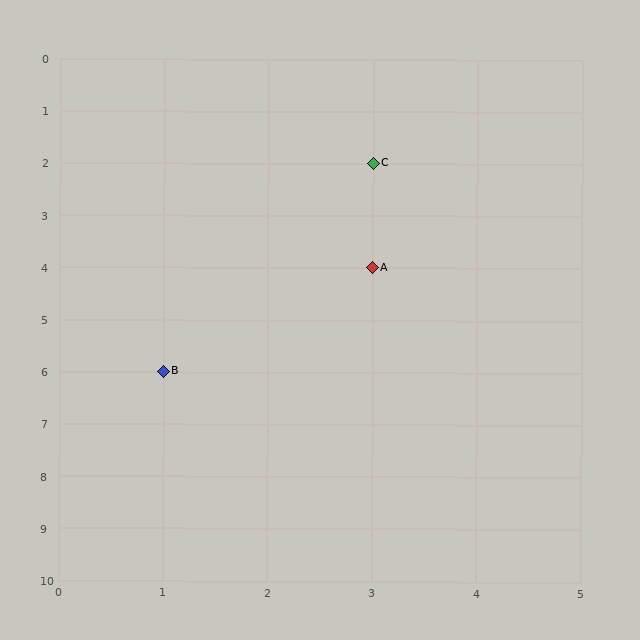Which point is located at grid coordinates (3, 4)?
Point A is at (3, 4).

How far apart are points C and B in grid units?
Points C and B are 2 columns and 4 rows apart (about 4.5 grid units diagonally).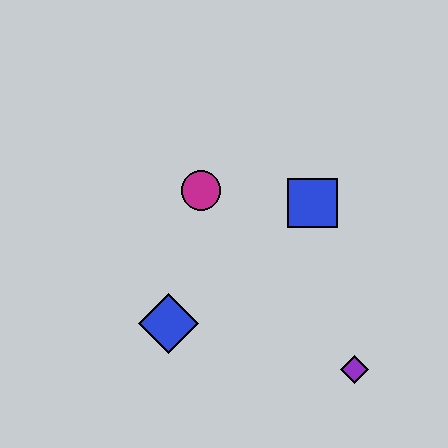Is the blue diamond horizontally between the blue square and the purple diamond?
No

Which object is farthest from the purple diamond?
The magenta circle is farthest from the purple diamond.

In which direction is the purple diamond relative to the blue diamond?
The purple diamond is to the right of the blue diamond.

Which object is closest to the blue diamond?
The magenta circle is closest to the blue diamond.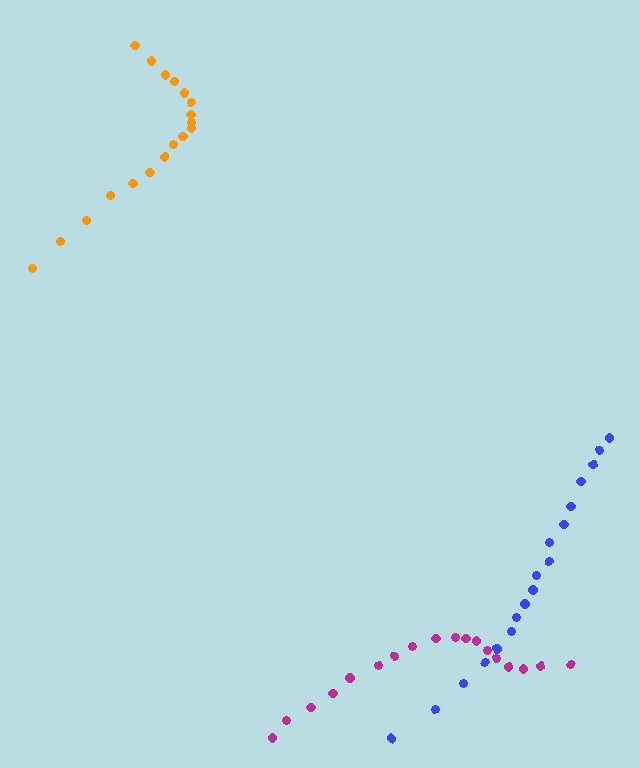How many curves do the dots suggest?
There are 3 distinct paths.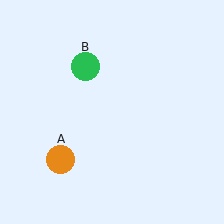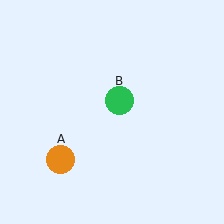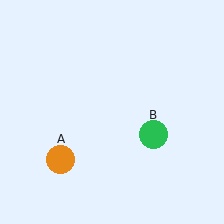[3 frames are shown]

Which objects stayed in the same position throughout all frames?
Orange circle (object A) remained stationary.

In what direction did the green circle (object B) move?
The green circle (object B) moved down and to the right.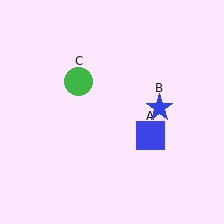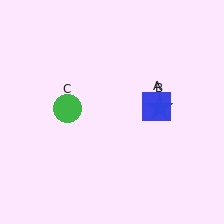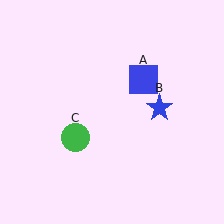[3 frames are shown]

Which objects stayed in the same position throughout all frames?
Blue star (object B) remained stationary.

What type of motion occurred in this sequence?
The blue square (object A), green circle (object C) rotated counterclockwise around the center of the scene.